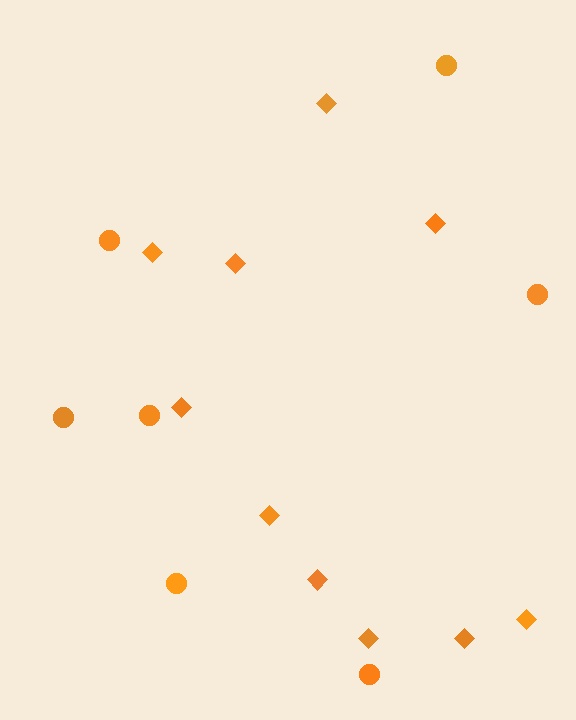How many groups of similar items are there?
There are 2 groups: one group of circles (7) and one group of diamonds (10).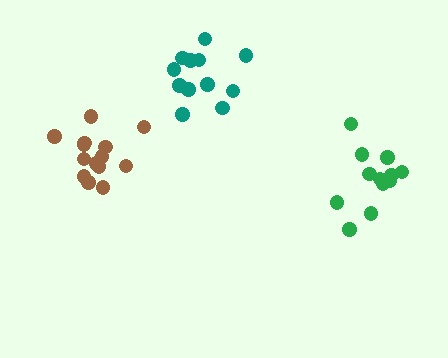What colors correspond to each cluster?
The clusters are colored: brown, green, teal.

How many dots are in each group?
Group 1: 14 dots, Group 2: 12 dots, Group 3: 12 dots (38 total).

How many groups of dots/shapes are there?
There are 3 groups.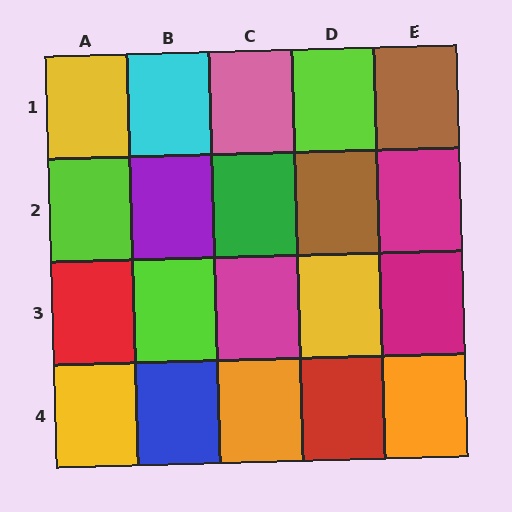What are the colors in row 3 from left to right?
Red, lime, magenta, yellow, magenta.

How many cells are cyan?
1 cell is cyan.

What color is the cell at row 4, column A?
Yellow.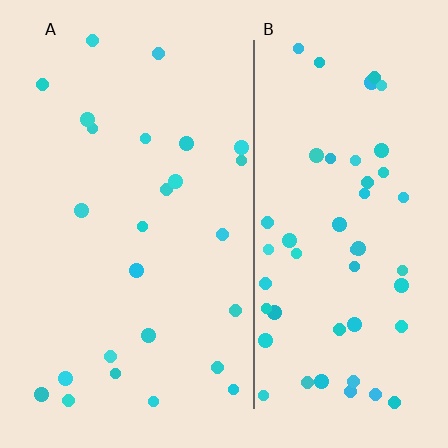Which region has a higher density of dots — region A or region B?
B (the right).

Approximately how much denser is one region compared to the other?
Approximately 2.1× — region B over region A.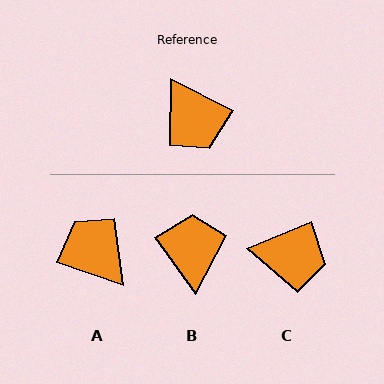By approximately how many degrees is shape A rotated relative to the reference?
Approximately 171 degrees clockwise.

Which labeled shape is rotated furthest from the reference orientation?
A, about 171 degrees away.